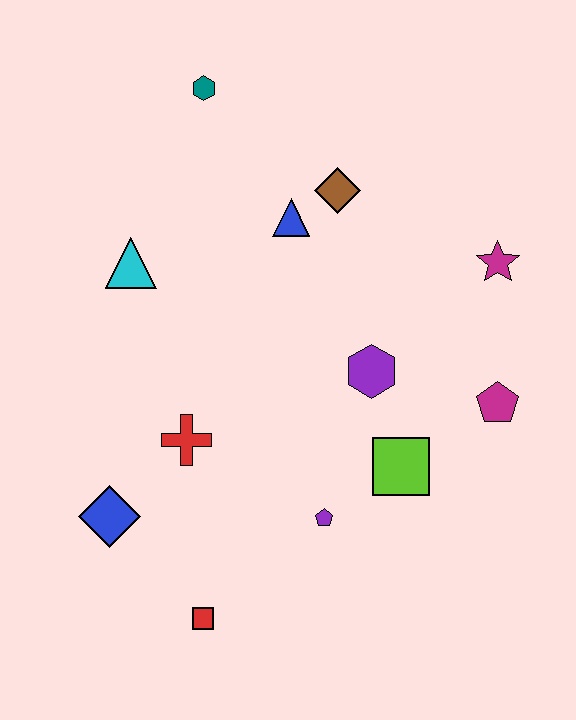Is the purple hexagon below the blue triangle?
Yes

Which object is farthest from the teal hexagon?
The red square is farthest from the teal hexagon.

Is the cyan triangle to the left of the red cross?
Yes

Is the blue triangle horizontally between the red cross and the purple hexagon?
Yes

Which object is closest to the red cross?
The blue diamond is closest to the red cross.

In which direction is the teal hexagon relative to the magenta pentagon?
The teal hexagon is above the magenta pentagon.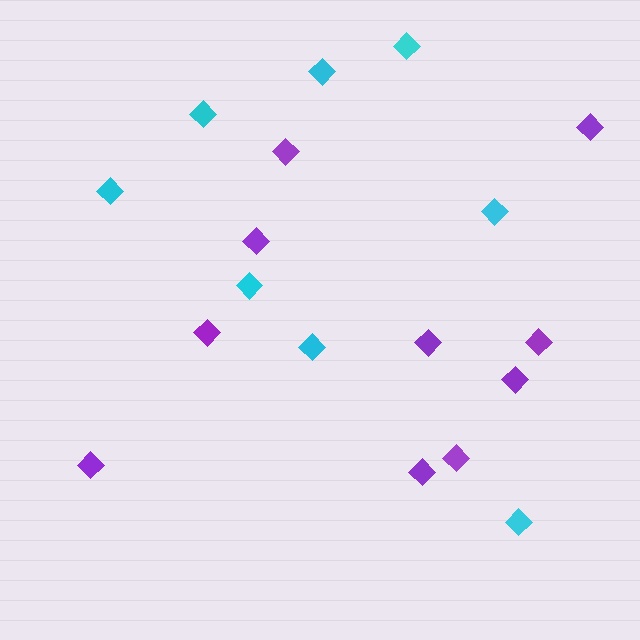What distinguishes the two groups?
There are 2 groups: one group of cyan diamonds (8) and one group of purple diamonds (10).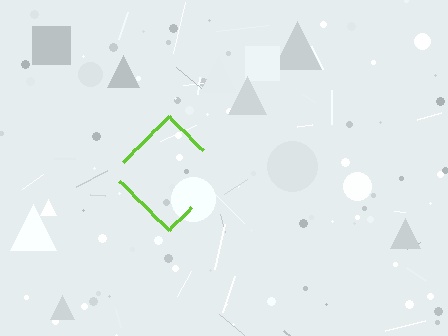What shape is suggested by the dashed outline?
The dashed outline suggests a diamond.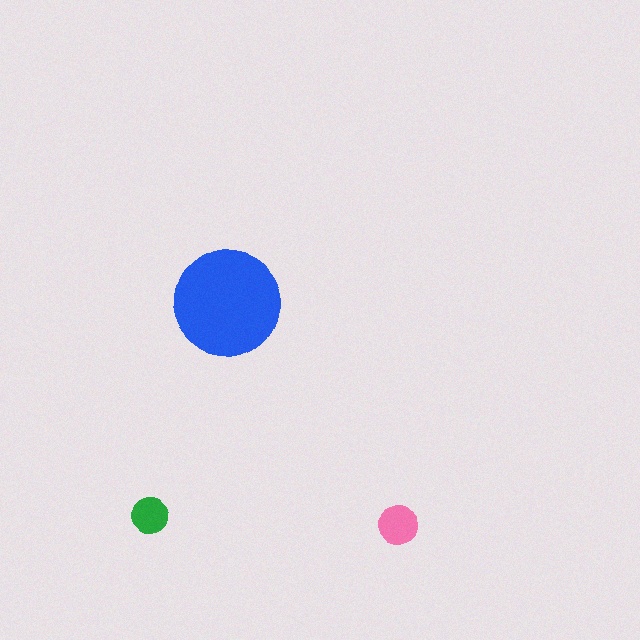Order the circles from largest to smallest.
the blue one, the pink one, the green one.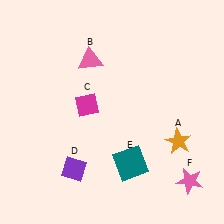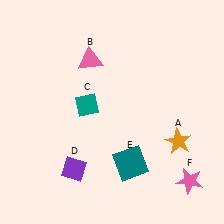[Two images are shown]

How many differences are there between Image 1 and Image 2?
There is 1 difference between the two images.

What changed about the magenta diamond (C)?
In Image 1, C is magenta. In Image 2, it changed to teal.